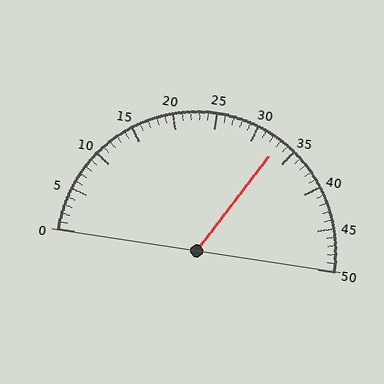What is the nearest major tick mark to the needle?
The nearest major tick mark is 35.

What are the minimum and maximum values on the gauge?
The gauge ranges from 0 to 50.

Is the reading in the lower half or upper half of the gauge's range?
The reading is in the upper half of the range (0 to 50).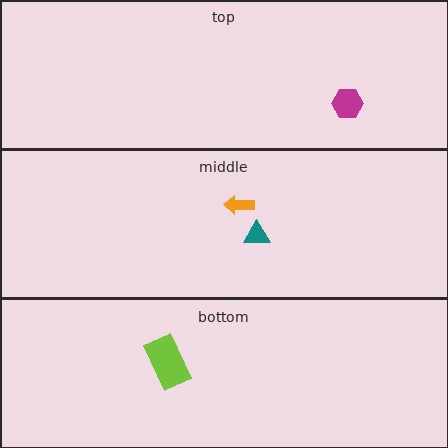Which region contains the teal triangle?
The middle region.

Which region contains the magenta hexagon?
The top region.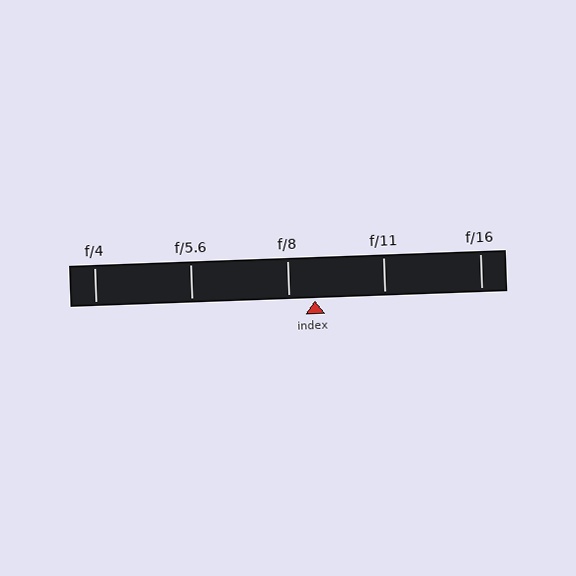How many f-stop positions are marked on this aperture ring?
There are 5 f-stop positions marked.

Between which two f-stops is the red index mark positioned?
The index mark is between f/8 and f/11.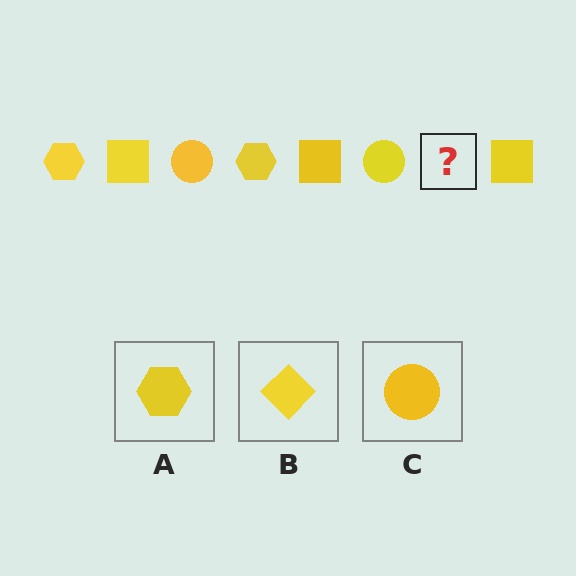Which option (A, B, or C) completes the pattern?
A.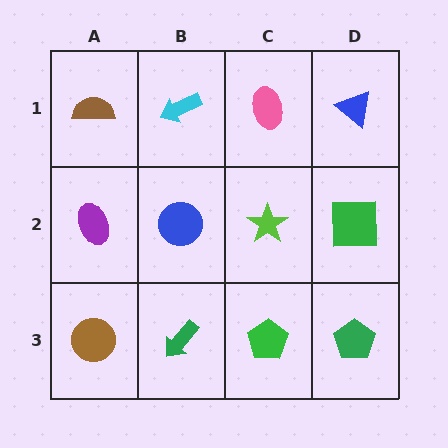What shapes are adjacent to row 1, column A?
A purple ellipse (row 2, column A), a cyan arrow (row 1, column B).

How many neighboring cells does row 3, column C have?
3.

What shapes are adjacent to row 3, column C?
A lime star (row 2, column C), a green arrow (row 3, column B), a green pentagon (row 3, column D).